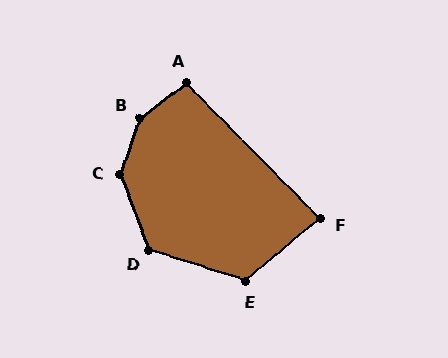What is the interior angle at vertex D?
Approximately 128 degrees (obtuse).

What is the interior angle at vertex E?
Approximately 123 degrees (obtuse).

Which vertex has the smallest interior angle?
F, at approximately 85 degrees.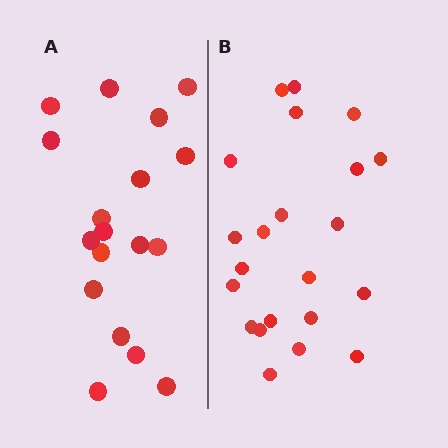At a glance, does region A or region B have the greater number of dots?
Region B (the right region) has more dots.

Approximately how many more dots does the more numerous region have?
Region B has about 4 more dots than region A.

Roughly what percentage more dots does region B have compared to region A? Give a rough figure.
About 20% more.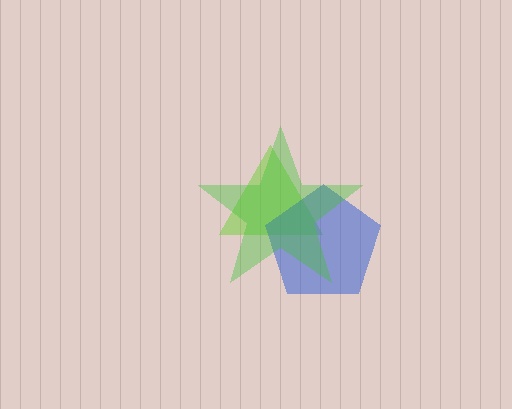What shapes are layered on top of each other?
The layered shapes are: a lime triangle, a blue pentagon, a green star.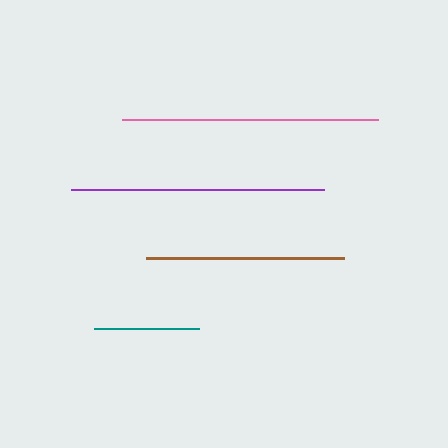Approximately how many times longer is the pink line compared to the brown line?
The pink line is approximately 1.3 times the length of the brown line.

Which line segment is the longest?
The pink line is the longest at approximately 256 pixels.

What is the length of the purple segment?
The purple segment is approximately 253 pixels long.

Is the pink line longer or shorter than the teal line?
The pink line is longer than the teal line.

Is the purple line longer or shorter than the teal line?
The purple line is longer than the teal line.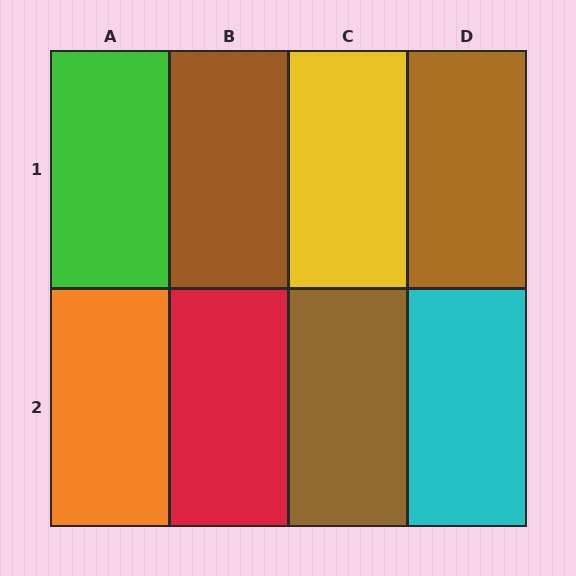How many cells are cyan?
1 cell is cyan.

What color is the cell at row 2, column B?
Red.